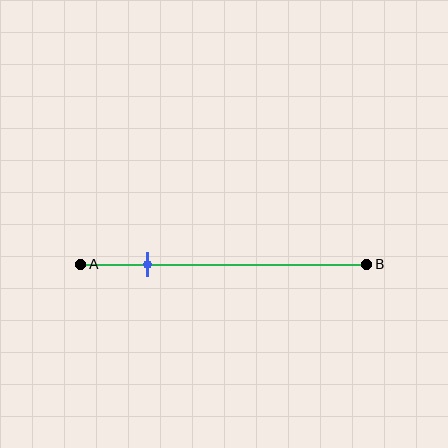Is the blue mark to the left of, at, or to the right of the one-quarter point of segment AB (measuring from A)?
The blue mark is approximately at the one-quarter point of segment AB.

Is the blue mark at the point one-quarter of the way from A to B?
Yes, the mark is approximately at the one-quarter point.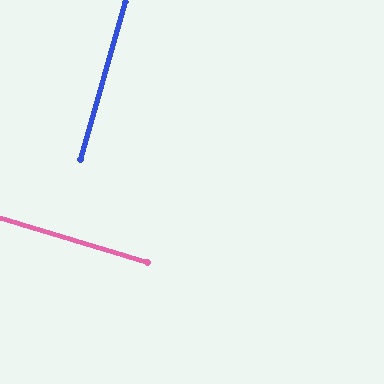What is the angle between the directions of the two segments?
Approximately 89 degrees.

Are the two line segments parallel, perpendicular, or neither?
Perpendicular — they meet at approximately 89°.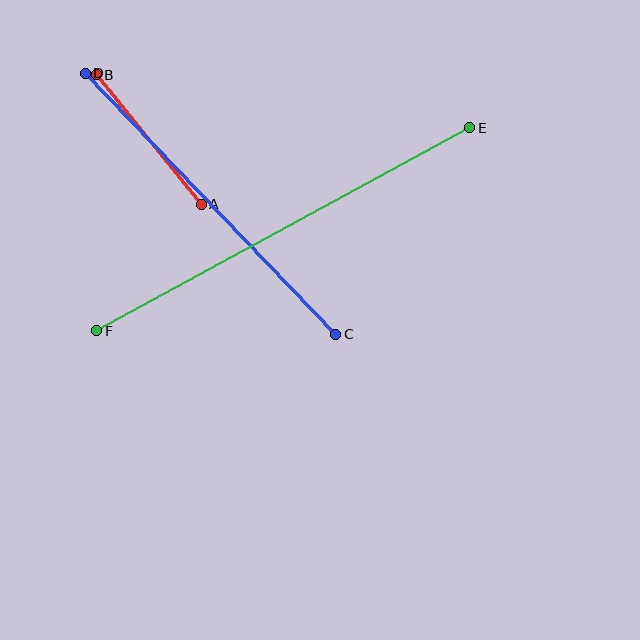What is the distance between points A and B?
The distance is approximately 167 pixels.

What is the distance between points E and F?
The distance is approximately 424 pixels.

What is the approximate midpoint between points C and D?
The midpoint is at approximately (210, 204) pixels.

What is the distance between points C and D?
The distance is approximately 362 pixels.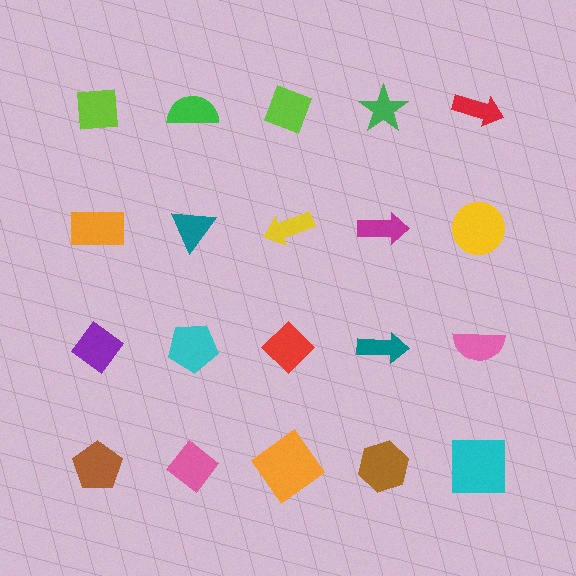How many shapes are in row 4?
5 shapes.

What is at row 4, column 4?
A brown hexagon.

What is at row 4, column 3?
An orange diamond.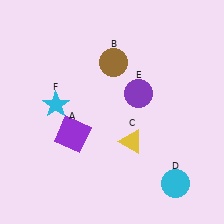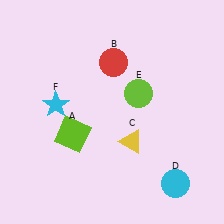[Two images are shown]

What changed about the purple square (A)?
In Image 1, A is purple. In Image 2, it changed to lime.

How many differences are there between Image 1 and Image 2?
There are 3 differences between the two images.